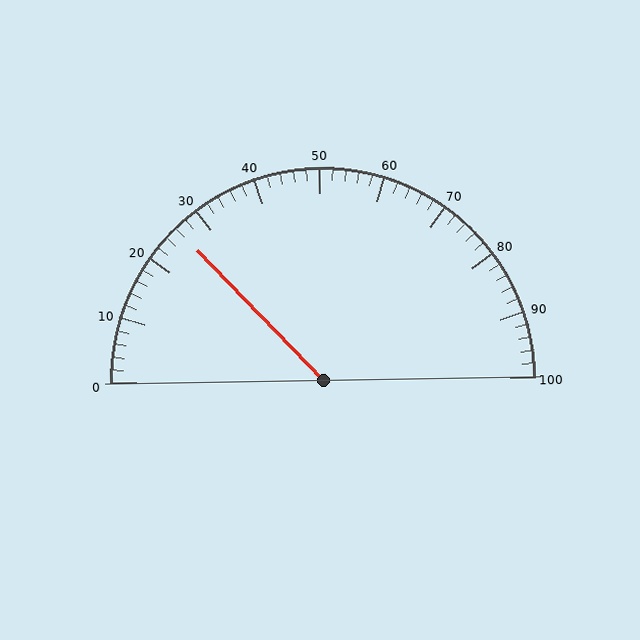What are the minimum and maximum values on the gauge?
The gauge ranges from 0 to 100.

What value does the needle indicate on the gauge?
The needle indicates approximately 26.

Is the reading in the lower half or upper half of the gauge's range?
The reading is in the lower half of the range (0 to 100).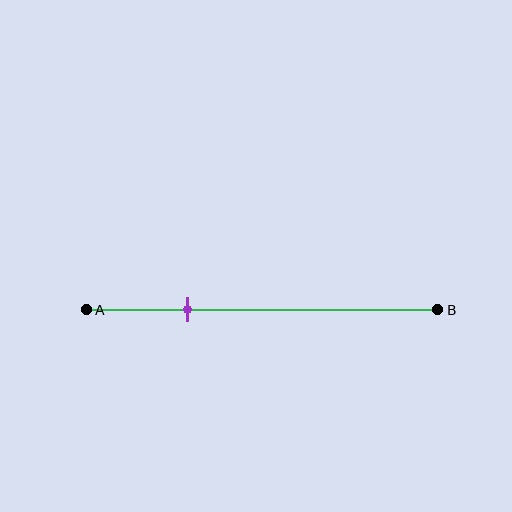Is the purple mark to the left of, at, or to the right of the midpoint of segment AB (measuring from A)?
The purple mark is to the left of the midpoint of segment AB.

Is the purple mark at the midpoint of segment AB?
No, the mark is at about 30% from A, not at the 50% midpoint.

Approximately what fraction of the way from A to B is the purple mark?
The purple mark is approximately 30% of the way from A to B.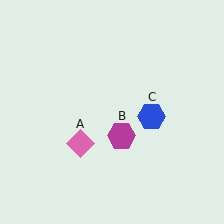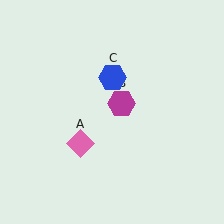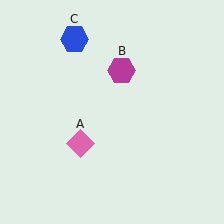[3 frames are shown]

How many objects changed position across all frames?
2 objects changed position: magenta hexagon (object B), blue hexagon (object C).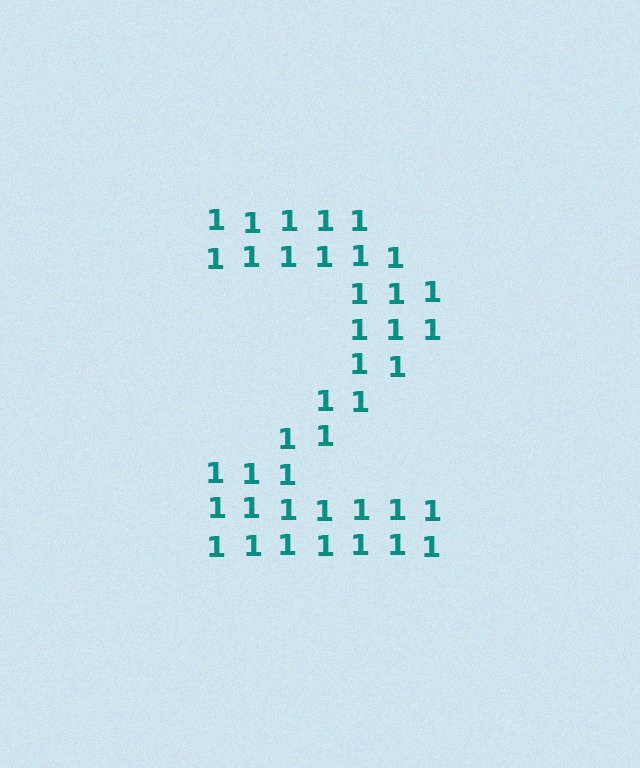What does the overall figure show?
The overall figure shows the digit 2.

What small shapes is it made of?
It is made of small digit 1's.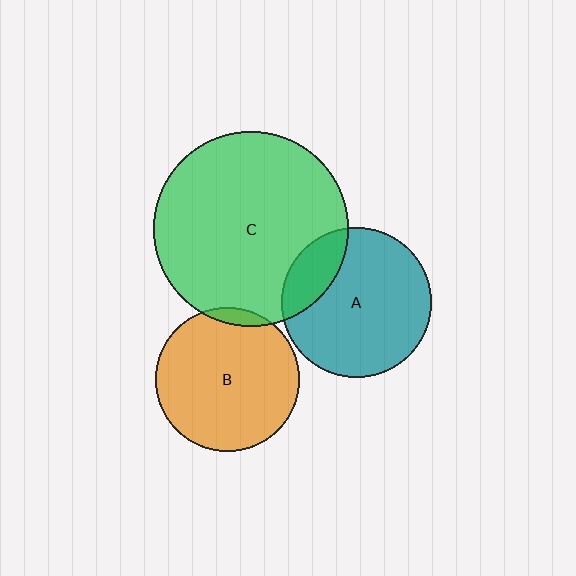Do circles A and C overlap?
Yes.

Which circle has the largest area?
Circle C (green).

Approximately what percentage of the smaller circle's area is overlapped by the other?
Approximately 20%.